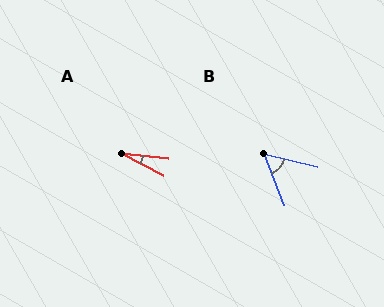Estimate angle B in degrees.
Approximately 55 degrees.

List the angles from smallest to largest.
A (22°), B (55°).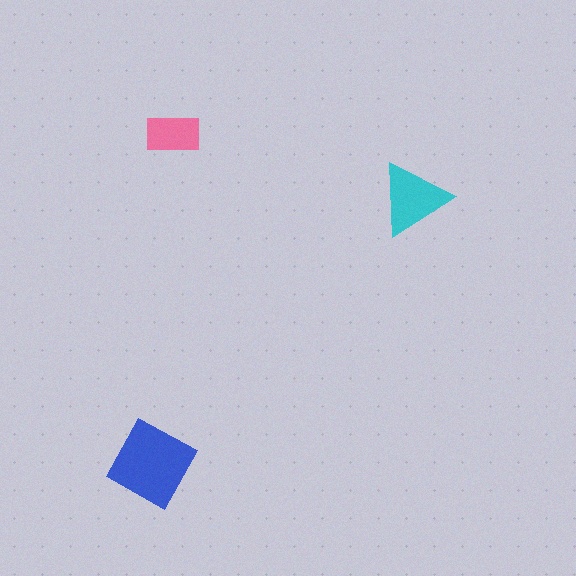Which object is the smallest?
The pink rectangle.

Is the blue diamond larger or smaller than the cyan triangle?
Larger.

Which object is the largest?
The blue diamond.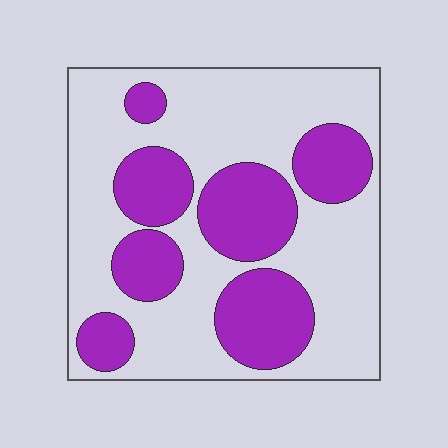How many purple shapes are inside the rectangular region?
7.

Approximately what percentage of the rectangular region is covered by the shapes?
Approximately 35%.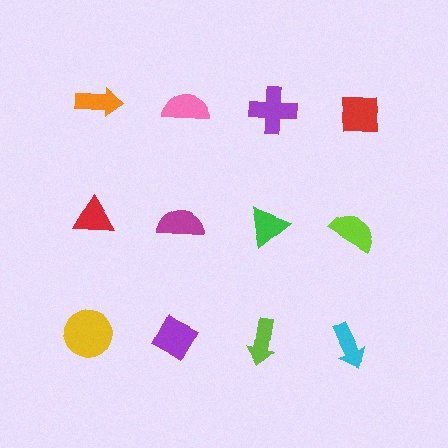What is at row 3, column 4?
A cyan arrow.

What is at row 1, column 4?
A red square.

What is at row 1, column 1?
An orange arrow.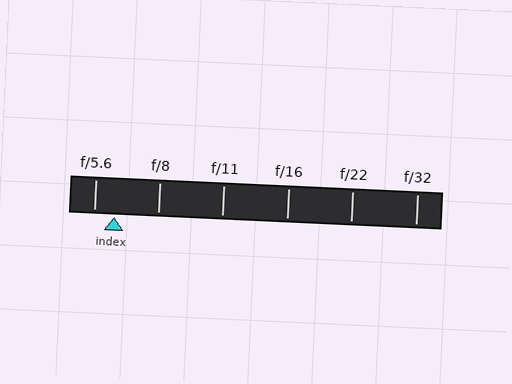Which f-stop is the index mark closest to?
The index mark is closest to f/5.6.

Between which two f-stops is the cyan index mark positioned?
The index mark is between f/5.6 and f/8.